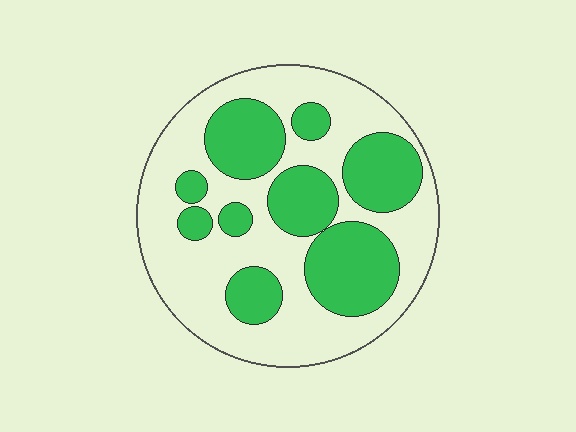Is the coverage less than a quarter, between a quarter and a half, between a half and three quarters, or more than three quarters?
Between a quarter and a half.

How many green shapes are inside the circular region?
9.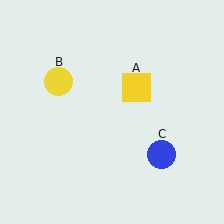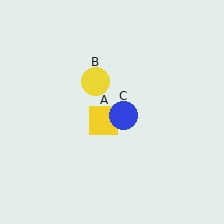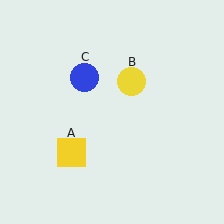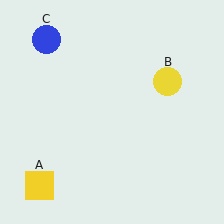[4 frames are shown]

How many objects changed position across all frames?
3 objects changed position: yellow square (object A), yellow circle (object B), blue circle (object C).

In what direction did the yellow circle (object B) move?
The yellow circle (object B) moved right.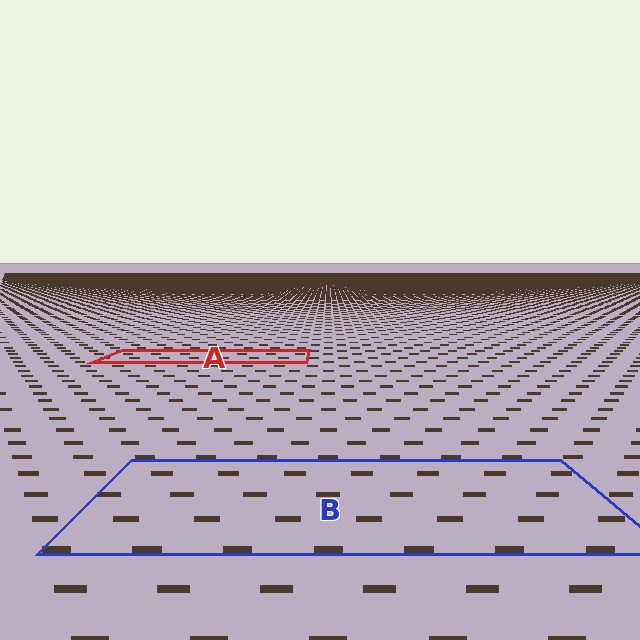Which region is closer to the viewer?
Region B is closer. The texture elements there are larger and more spread out.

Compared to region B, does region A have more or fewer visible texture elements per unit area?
Region A has more texture elements per unit area — they are packed more densely because it is farther away.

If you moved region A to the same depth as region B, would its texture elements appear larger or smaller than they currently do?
They would appear larger. At a closer depth, the same texture elements are projected at a bigger on-screen size.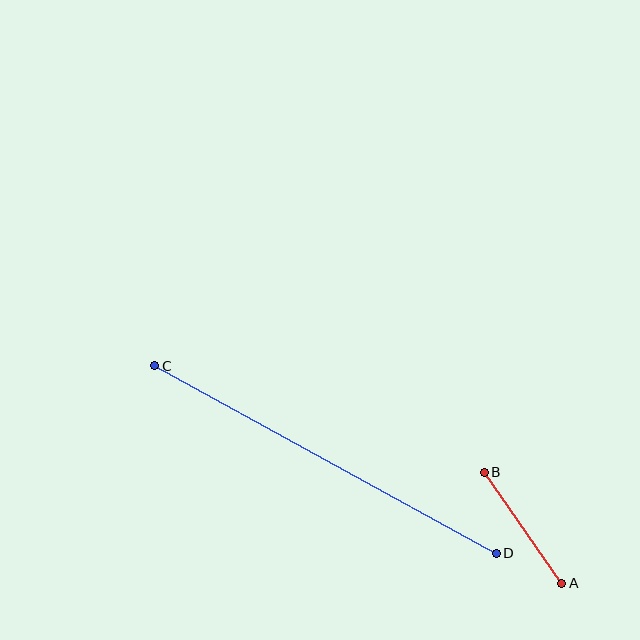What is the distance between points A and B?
The distance is approximately 135 pixels.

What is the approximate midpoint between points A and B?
The midpoint is at approximately (523, 528) pixels.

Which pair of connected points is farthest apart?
Points C and D are farthest apart.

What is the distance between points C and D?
The distance is approximately 389 pixels.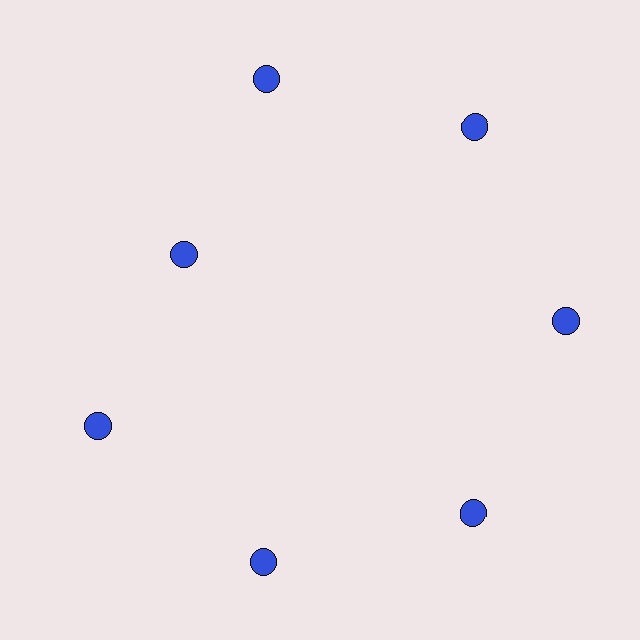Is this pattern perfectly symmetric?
No. The 7 blue circles are arranged in a ring, but one element near the 10 o'clock position is pulled inward toward the center, breaking the 7-fold rotational symmetry.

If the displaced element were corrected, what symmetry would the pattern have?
It would have 7-fold rotational symmetry — the pattern would map onto itself every 51 degrees.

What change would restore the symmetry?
The symmetry would be restored by moving it outward, back onto the ring so that all 7 circles sit at equal angles and equal distance from the center.